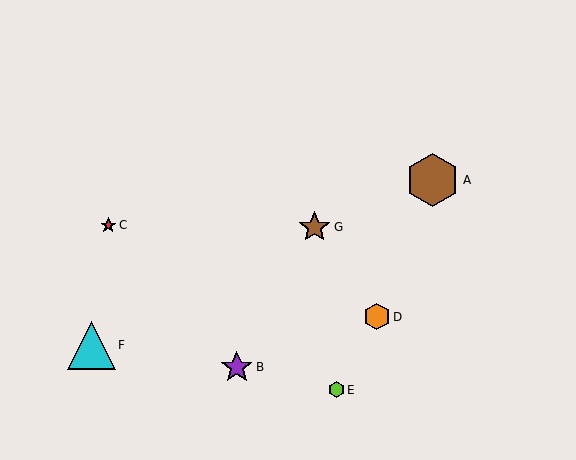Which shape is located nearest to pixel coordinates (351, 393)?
The lime hexagon (labeled E) at (336, 390) is nearest to that location.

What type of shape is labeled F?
Shape F is a cyan triangle.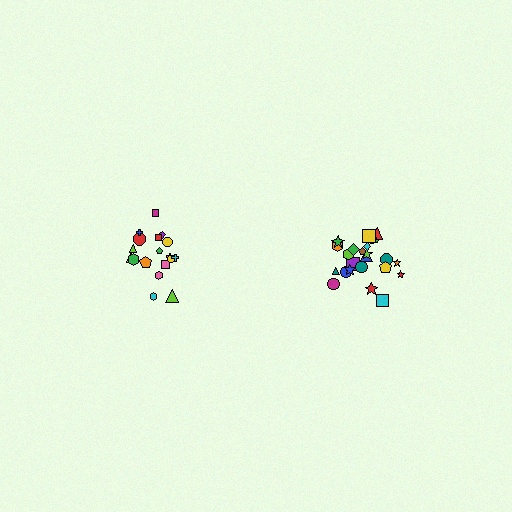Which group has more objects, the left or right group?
The right group.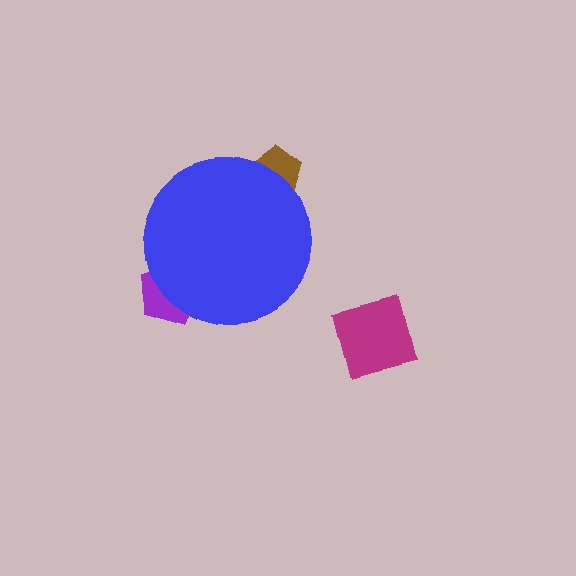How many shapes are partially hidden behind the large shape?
2 shapes are partially hidden.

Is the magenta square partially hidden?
No, the magenta square is fully visible.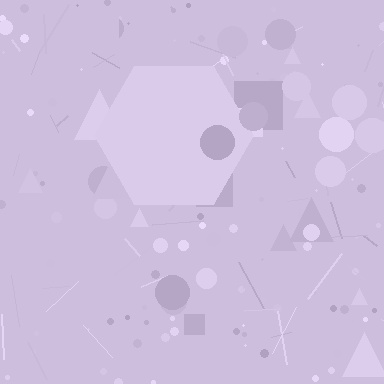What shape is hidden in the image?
A hexagon is hidden in the image.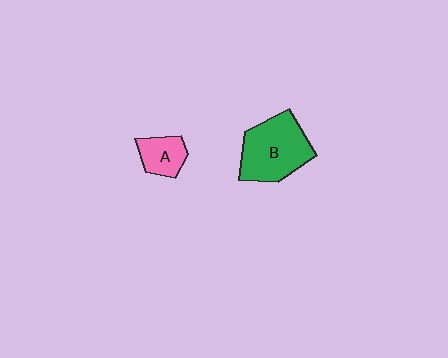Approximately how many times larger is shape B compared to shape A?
Approximately 2.3 times.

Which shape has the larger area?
Shape B (green).